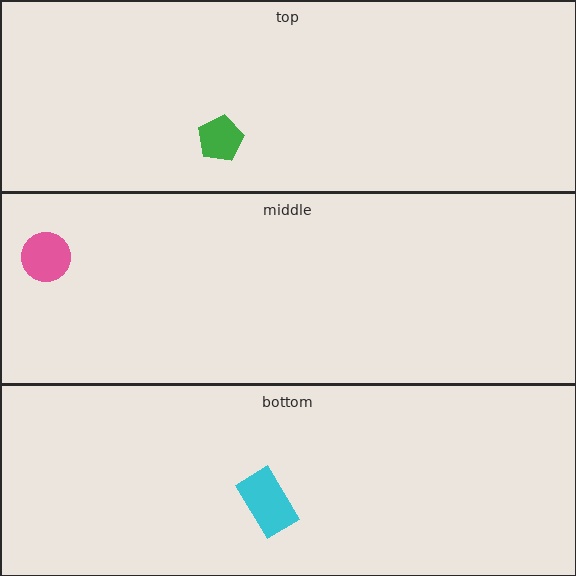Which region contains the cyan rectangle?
The bottom region.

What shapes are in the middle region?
The pink circle.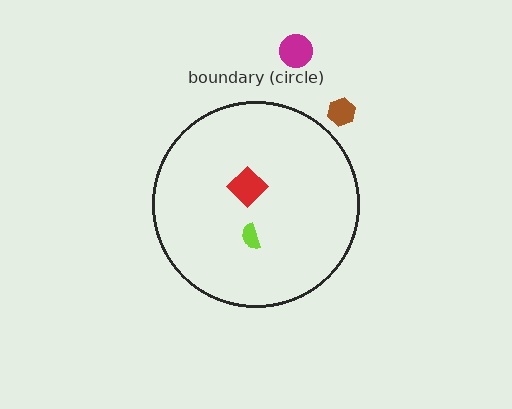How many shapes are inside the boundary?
2 inside, 2 outside.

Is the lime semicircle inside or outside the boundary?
Inside.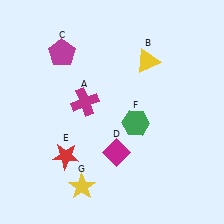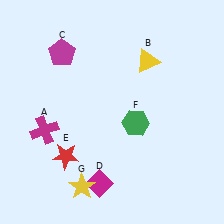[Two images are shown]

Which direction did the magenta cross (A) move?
The magenta cross (A) moved left.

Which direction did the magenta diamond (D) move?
The magenta diamond (D) moved down.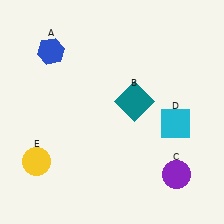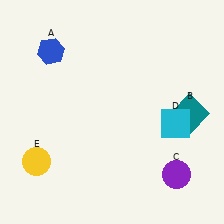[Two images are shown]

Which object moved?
The teal square (B) moved right.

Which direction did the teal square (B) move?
The teal square (B) moved right.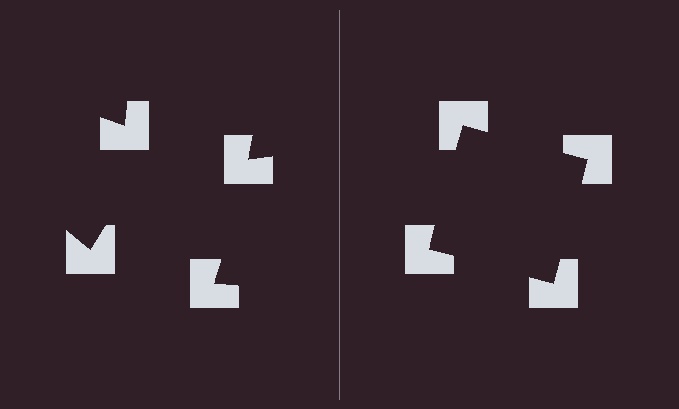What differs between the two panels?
The notched squares are positioned identically on both sides; only the wedge orientations differ. On the right they align to a square; on the left they are misaligned.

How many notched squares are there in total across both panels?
8 — 4 on each side.